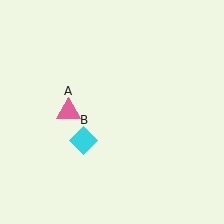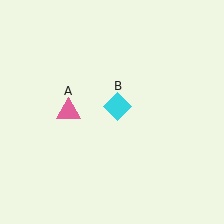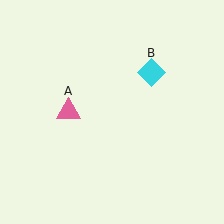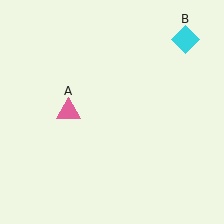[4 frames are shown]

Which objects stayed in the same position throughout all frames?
Pink triangle (object A) remained stationary.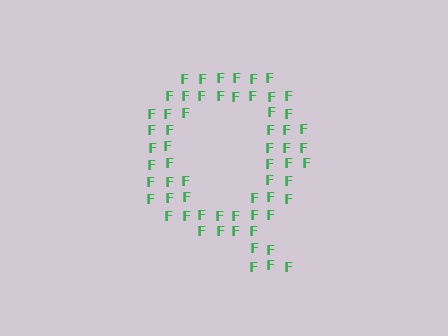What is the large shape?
The large shape is the letter Q.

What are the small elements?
The small elements are letter F's.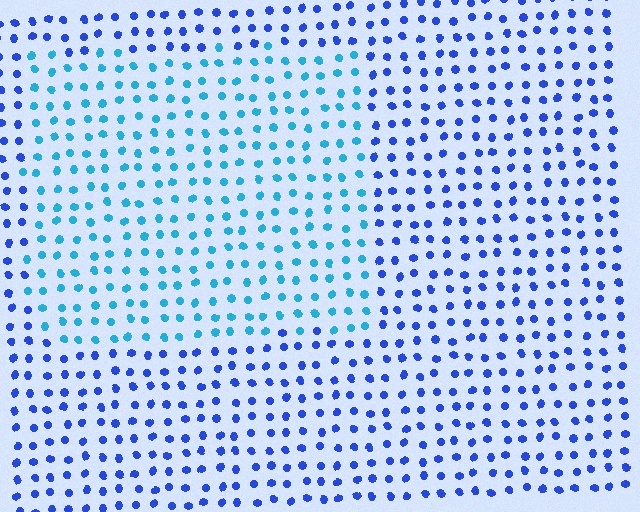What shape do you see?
I see a rectangle.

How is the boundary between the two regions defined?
The boundary is defined purely by a slight shift in hue (about 36 degrees). Spacing, size, and orientation are identical on both sides.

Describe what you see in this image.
The image is filled with small blue elements in a uniform arrangement. A rectangle-shaped region is visible where the elements are tinted to a slightly different hue, forming a subtle color boundary.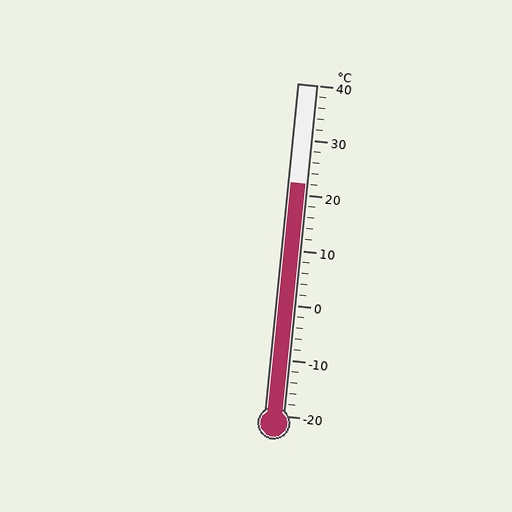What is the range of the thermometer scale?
The thermometer scale ranges from -20°C to 40°C.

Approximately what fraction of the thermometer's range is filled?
The thermometer is filled to approximately 70% of its range.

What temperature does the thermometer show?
The thermometer shows approximately 22°C.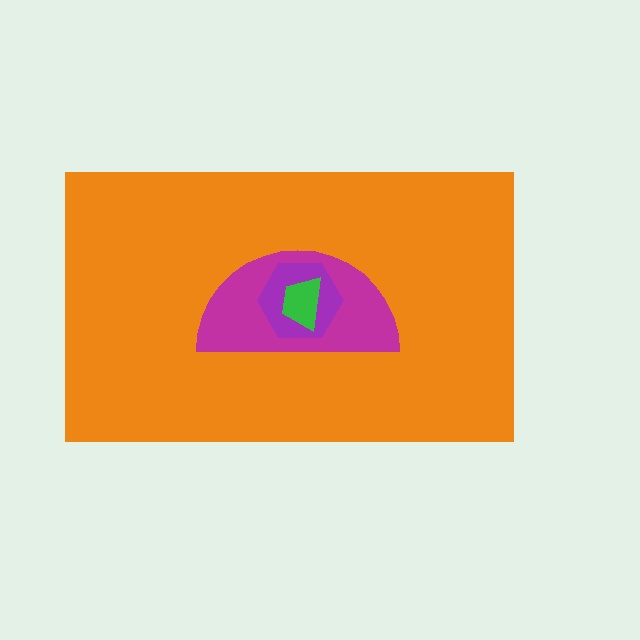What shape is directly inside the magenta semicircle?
The purple hexagon.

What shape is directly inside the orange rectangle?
The magenta semicircle.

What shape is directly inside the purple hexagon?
The green trapezoid.